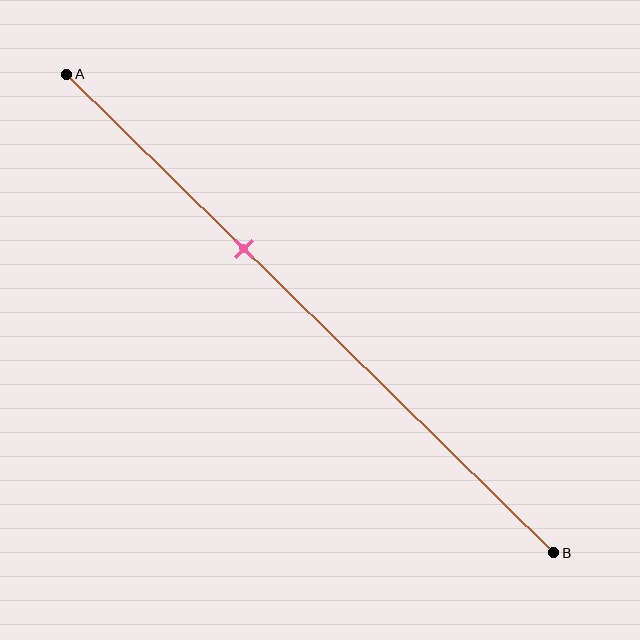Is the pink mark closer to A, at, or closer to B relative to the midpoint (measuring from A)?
The pink mark is closer to point A than the midpoint of segment AB.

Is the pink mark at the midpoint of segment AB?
No, the mark is at about 35% from A, not at the 50% midpoint.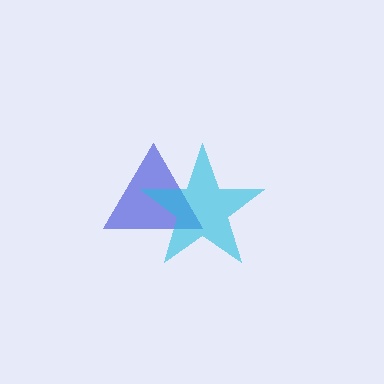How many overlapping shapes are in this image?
There are 2 overlapping shapes in the image.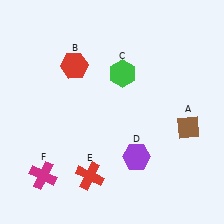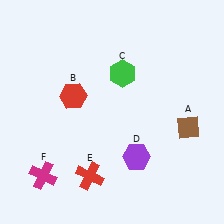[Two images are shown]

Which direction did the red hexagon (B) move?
The red hexagon (B) moved down.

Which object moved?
The red hexagon (B) moved down.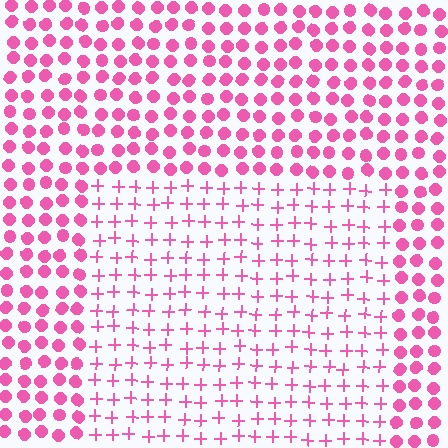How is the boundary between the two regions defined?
The boundary is defined by a change in element shape: plus signs inside vs. circles outside. All elements share the same color and spacing.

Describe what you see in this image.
The image is filled with small pink elements arranged in a uniform grid. A rectangle-shaped region contains plus signs, while the surrounding area contains circles. The boundary is defined purely by the change in element shape.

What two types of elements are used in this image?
The image uses plus signs inside the rectangle region and circles outside it.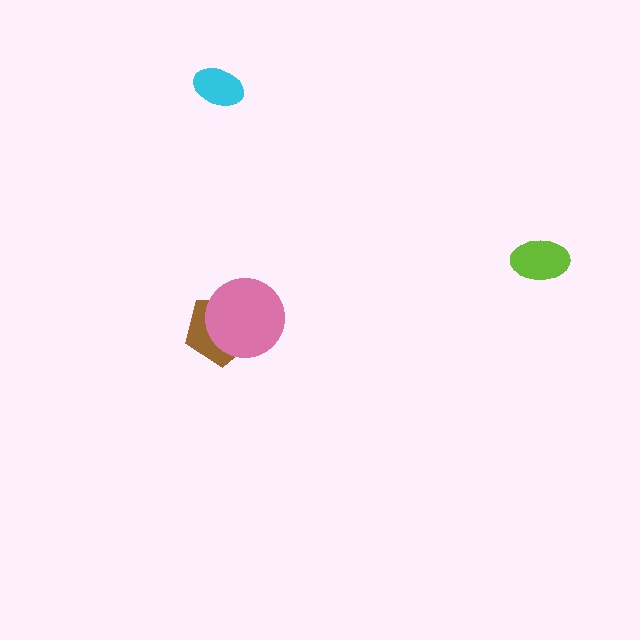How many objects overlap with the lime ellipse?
0 objects overlap with the lime ellipse.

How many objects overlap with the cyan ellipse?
0 objects overlap with the cyan ellipse.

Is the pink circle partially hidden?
No, no other shape covers it.